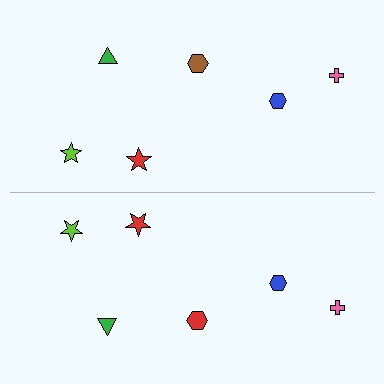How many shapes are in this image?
There are 12 shapes in this image.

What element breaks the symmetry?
The red hexagon on the bottom side breaks the symmetry — its mirror counterpart is brown.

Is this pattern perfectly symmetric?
No, the pattern is not perfectly symmetric. The red hexagon on the bottom side breaks the symmetry — its mirror counterpart is brown.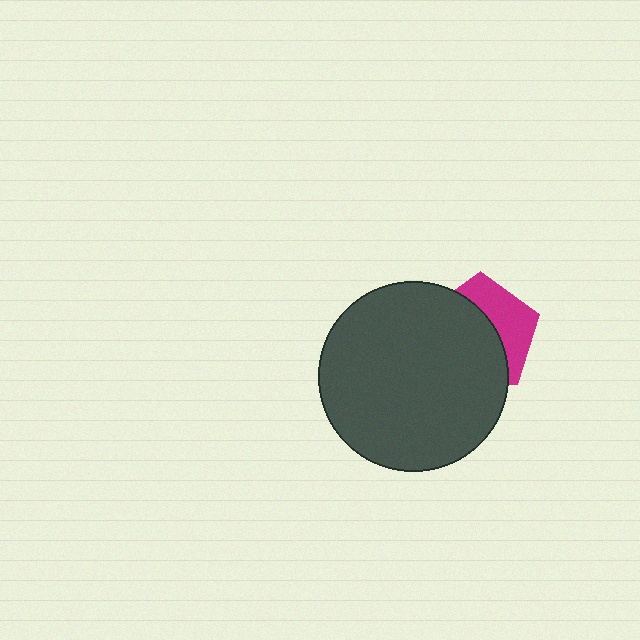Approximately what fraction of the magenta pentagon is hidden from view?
Roughly 62% of the magenta pentagon is hidden behind the dark gray circle.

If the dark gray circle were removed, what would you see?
You would see the complete magenta pentagon.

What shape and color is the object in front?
The object in front is a dark gray circle.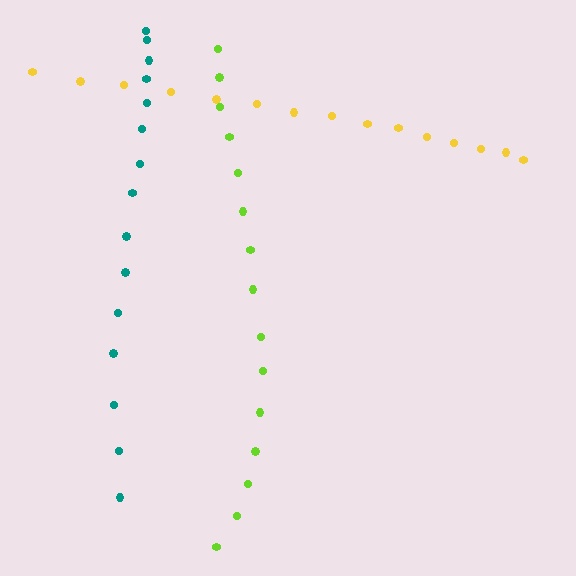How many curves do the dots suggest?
There are 3 distinct paths.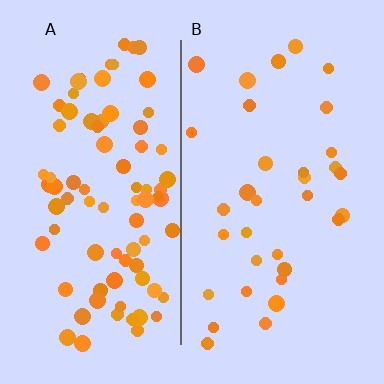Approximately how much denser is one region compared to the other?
Approximately 2.5× — region A over region B.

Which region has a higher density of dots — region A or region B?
A (the left).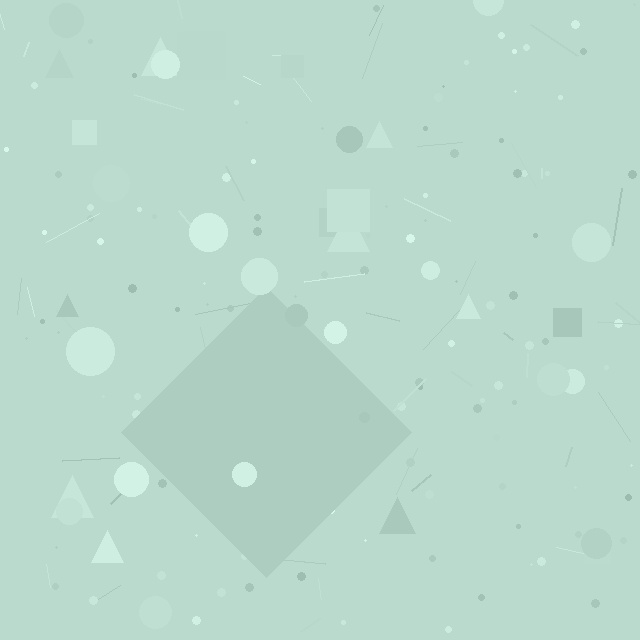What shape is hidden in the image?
A diamond is hidden in the image.